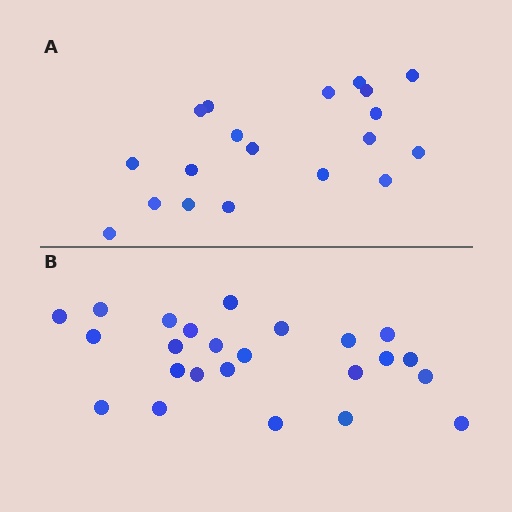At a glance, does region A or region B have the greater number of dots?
Region B (the bottom region) has more dots.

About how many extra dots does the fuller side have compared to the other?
Region B has about 5 more dots than region A.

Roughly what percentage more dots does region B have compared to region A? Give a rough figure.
About 25% more.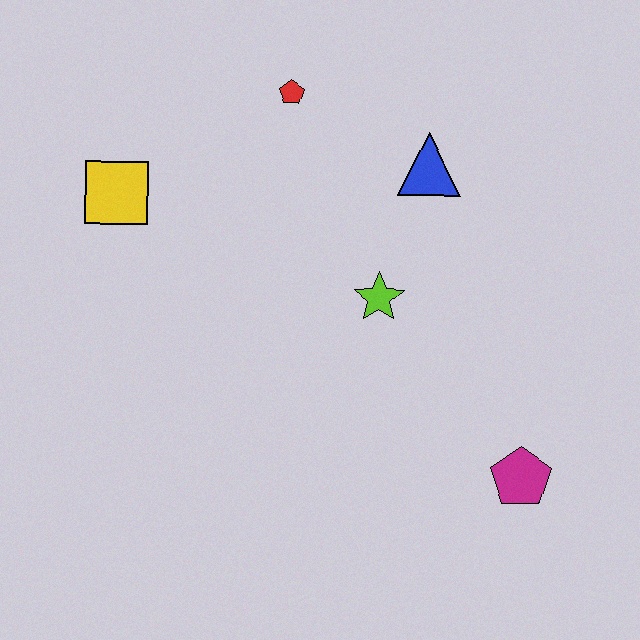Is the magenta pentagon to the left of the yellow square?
No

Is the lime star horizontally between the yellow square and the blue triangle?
Yes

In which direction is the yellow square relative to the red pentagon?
The yellow square is to the left of the red pentagon.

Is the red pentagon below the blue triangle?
No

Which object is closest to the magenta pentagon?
The lime star is closest to the magenta pentagon.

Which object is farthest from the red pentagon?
The magenta pentagon is farthest from the red pentagon.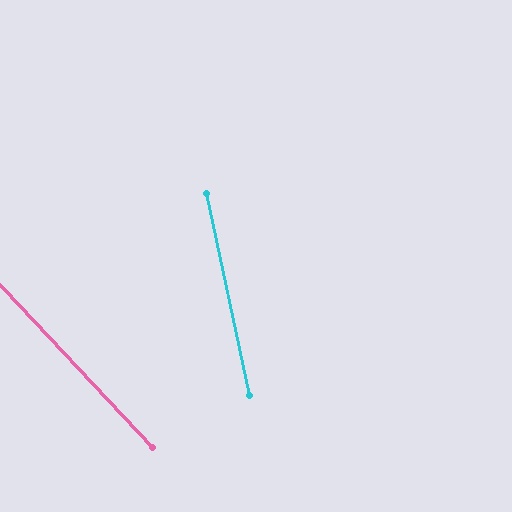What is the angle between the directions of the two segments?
Approximately 31 degrees.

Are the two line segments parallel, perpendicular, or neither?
Neither parallel nor perpendicular — they differ by about 31°.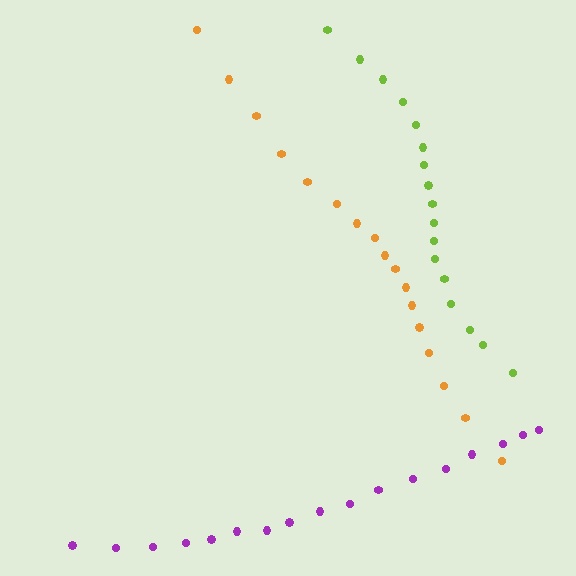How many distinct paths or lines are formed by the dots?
There are 3 distinct paths.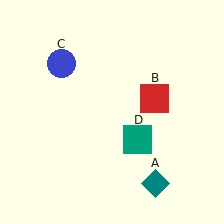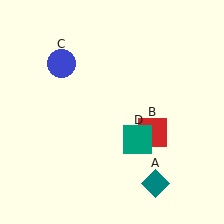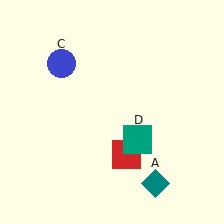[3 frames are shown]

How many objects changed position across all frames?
1 object changed position: red square (object B).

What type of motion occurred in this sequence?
The red square (object B) rotated clockwise around the center of the scene.